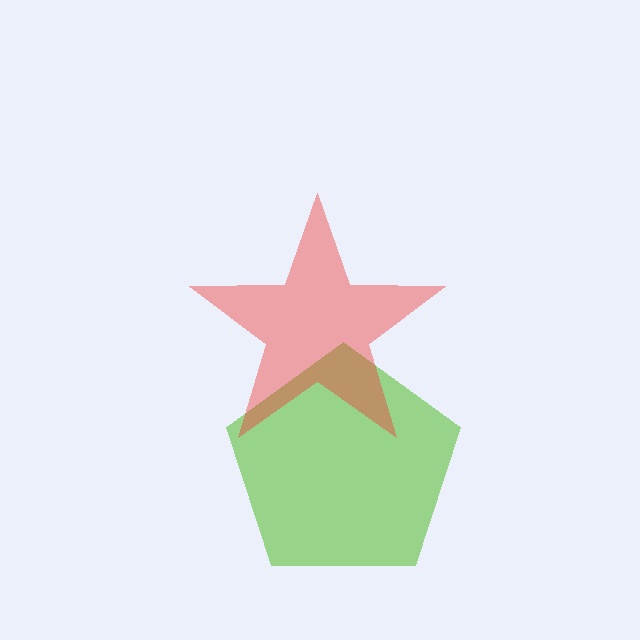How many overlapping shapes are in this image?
There are 2 overlapping shapes in the image.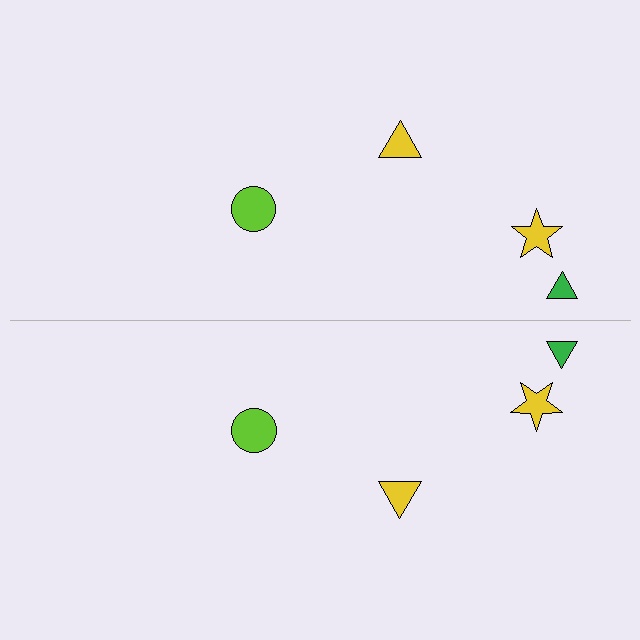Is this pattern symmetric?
Yes, this pattern has bilateral (reflection) symmetry.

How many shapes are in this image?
There are 8 shapes in this image.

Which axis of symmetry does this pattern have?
The pattern has a horizontal axis of symmetry running through the center of the image.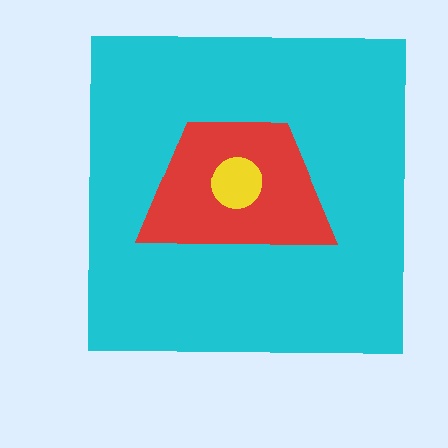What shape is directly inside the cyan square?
The red trapezoid.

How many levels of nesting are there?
3.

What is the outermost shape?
The cyan square.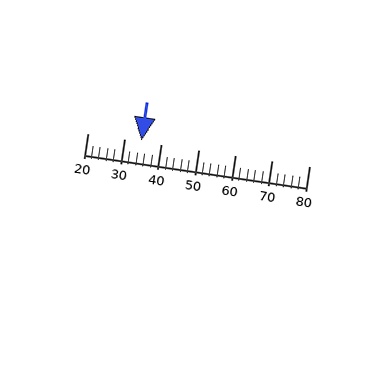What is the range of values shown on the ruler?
The ruler shows values from 20 to 80.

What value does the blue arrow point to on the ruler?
The blue arrow points to approximately 35.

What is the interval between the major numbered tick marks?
The major tick marks are spaced 10 units apart.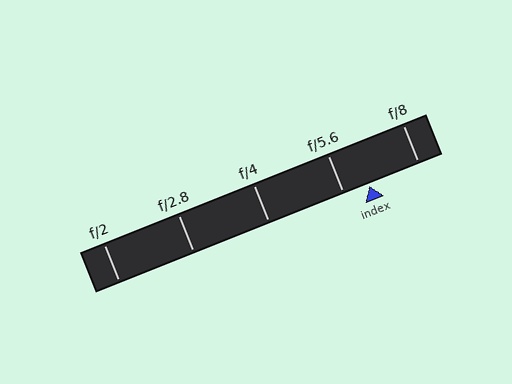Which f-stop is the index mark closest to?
The index mark is closest to f/5.6.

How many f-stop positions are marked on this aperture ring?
There are 5 f-stop positions marked.